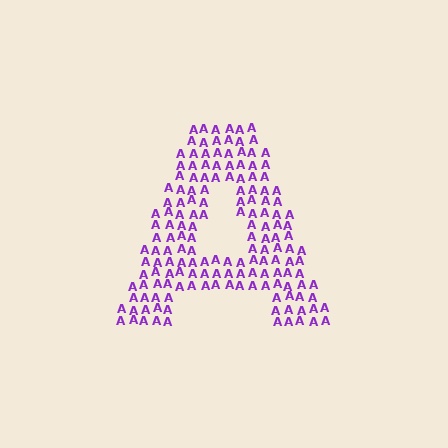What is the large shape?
The large shape is the letter A.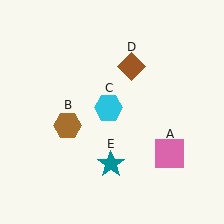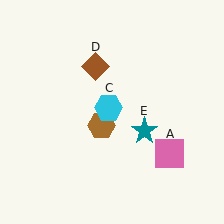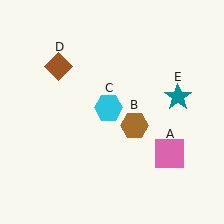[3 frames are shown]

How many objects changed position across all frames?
3 objects changed position: brown hexagon (object B), brown diamond (object D), teal star (object E).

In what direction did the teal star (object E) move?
The teal star (object E) moved up and to the right.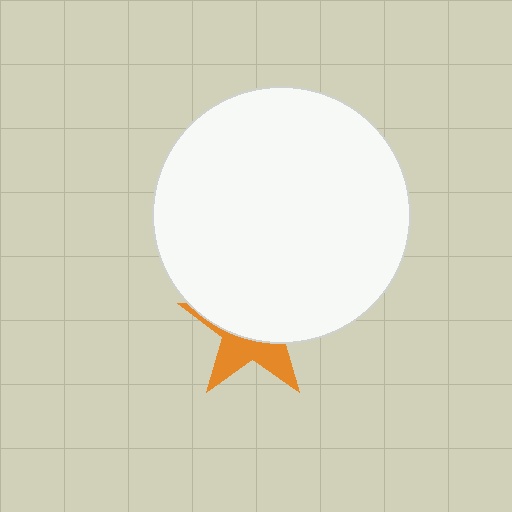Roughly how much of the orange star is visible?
A small part of it is visible (roughly 38%).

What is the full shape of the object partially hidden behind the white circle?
The partially hidden object is an orange star.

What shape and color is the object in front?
The object in front is a white circle.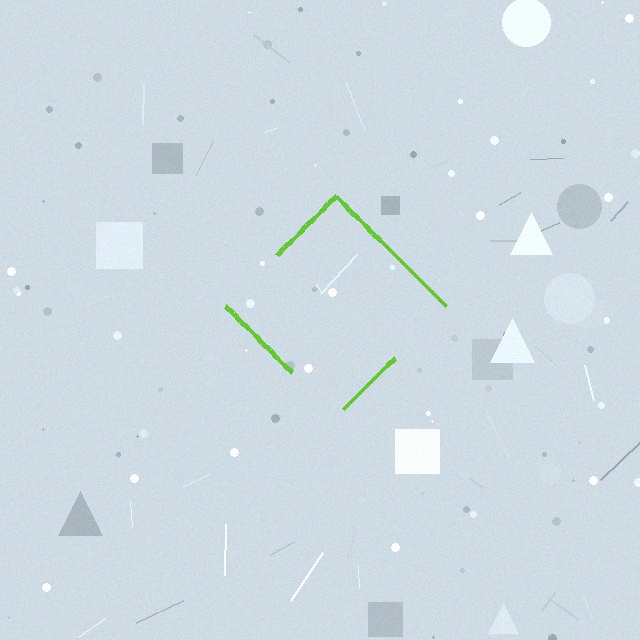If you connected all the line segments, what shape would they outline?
They would outline a diamond.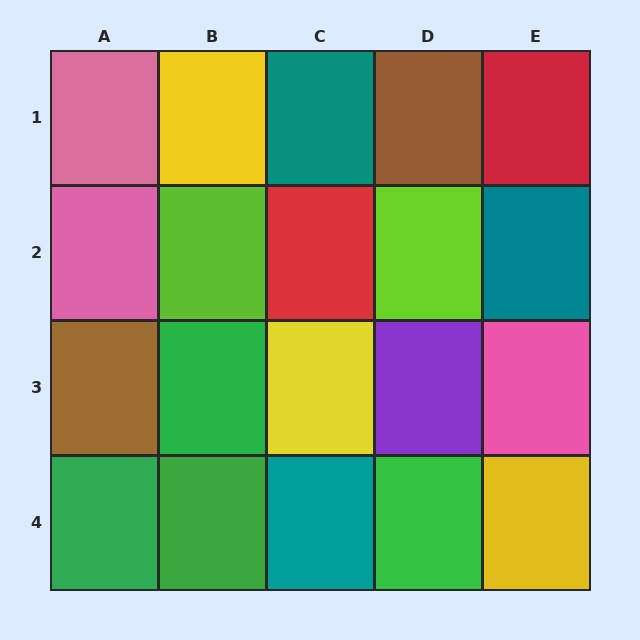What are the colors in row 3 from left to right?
Brown, green, yellow, purple, pink.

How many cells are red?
2 cells are red.